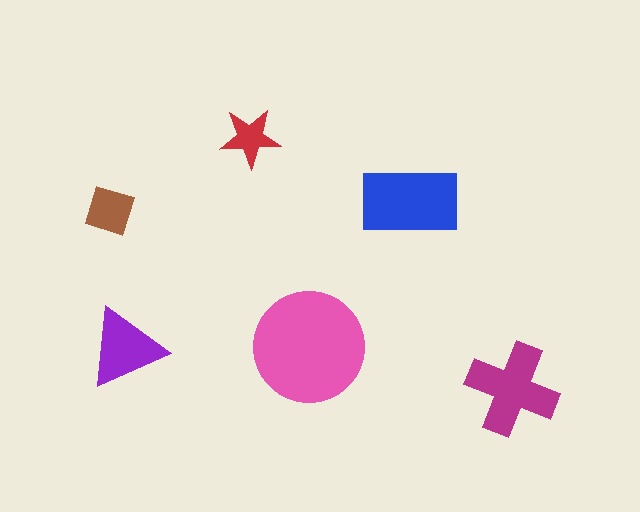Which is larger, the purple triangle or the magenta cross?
The magenta cross.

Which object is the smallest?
The red star.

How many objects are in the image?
There are 6 objects in the image.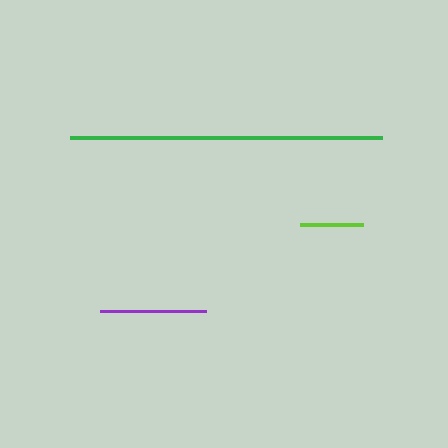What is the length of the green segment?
The green segment is approximately 313 pixels long.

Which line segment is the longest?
The green line is the longest at approximately 313 pixels.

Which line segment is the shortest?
The lime line is the shortest at approximately 63 pixels.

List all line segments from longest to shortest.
From longest to shortest: green, purple, lime.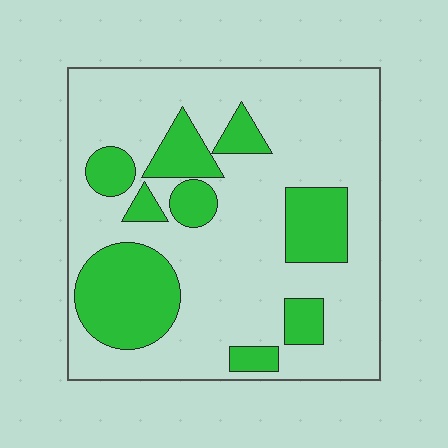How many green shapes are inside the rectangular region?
9.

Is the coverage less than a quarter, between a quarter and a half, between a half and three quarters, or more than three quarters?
Between a quarter and a half.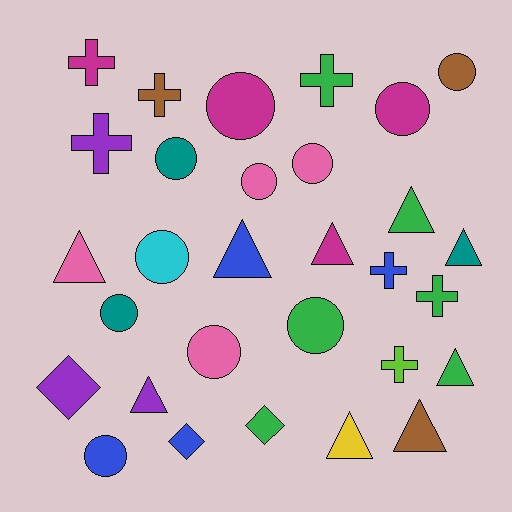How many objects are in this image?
There are 30 objects.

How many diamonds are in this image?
There are 3 diamonds.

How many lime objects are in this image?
There is 1 lime object.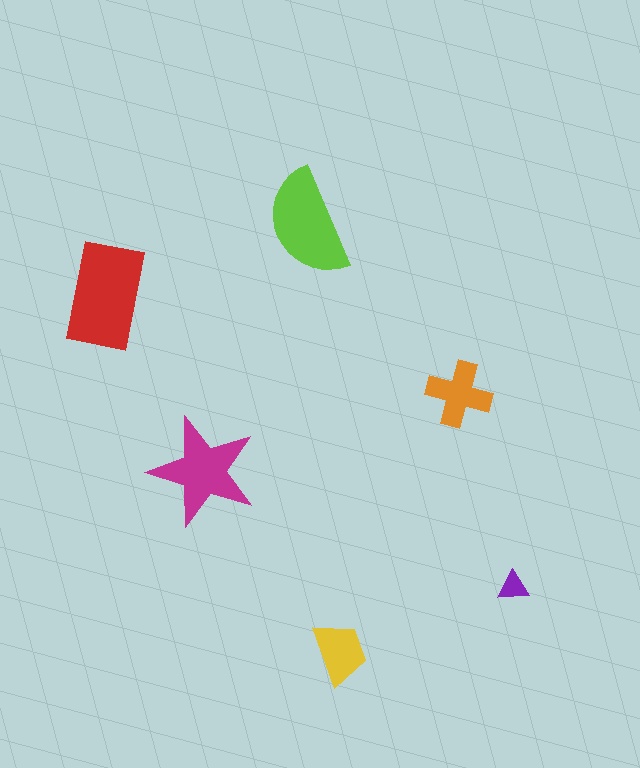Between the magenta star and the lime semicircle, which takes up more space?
The lime semicircle.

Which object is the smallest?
The purple triangle.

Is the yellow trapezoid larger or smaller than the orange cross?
Smaller.